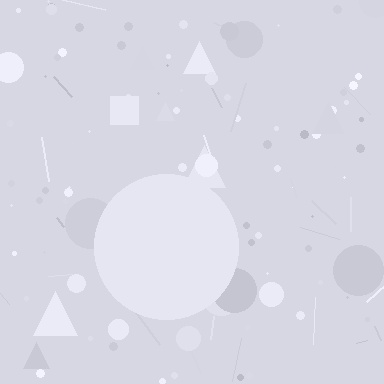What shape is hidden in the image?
A circle is hidden in the image.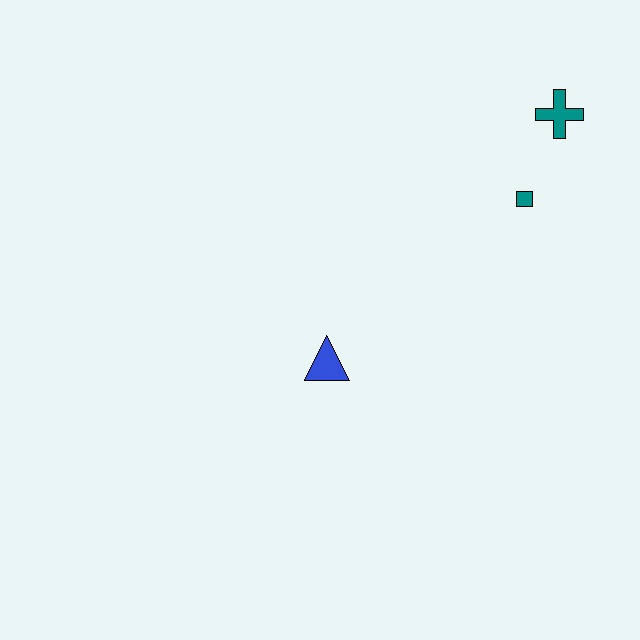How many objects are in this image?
There are 3 objects.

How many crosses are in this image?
There is 1 cross.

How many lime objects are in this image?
There are no lime objects.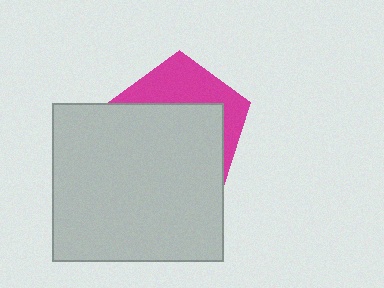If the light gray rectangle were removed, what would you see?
You would see the complete magenta pentagon.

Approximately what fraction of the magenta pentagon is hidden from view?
Roughly 63% of the magenta pentagon is hidden behind the light gray rectangle.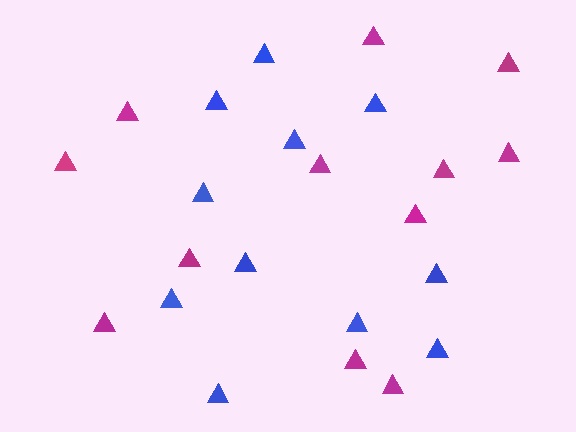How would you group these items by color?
There are 2 groups: one group of magenta triangles (12) and one group of blue triangles (11).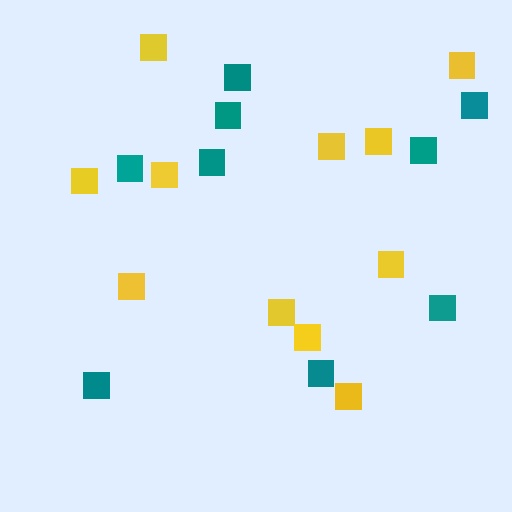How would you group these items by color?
There are 2 groups: one group of teal squares (9) and one group of yellow squares (11).